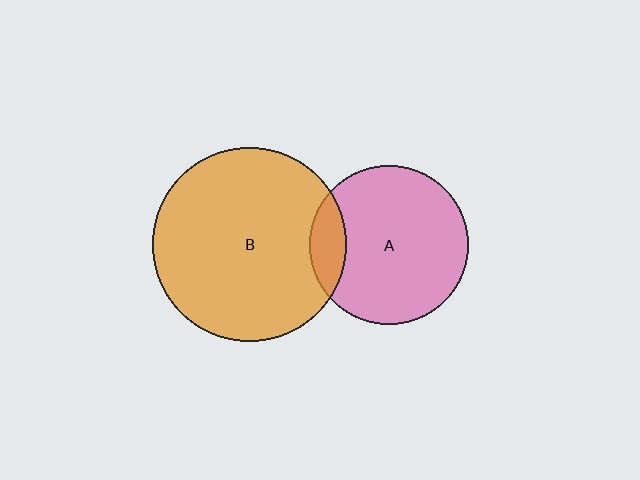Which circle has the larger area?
Circle B (orange).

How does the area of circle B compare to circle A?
Approximately 1.5 times.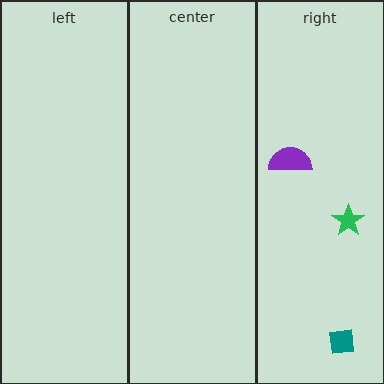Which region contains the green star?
The right region.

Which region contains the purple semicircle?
The right region.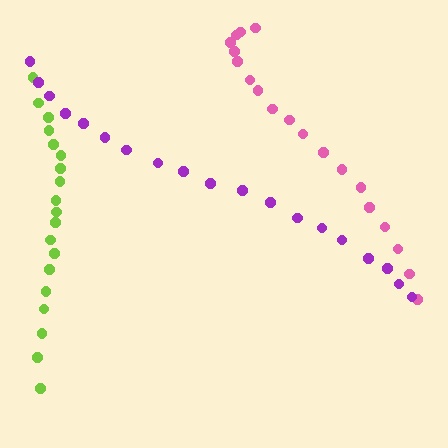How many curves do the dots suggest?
There are 3 distinct paths.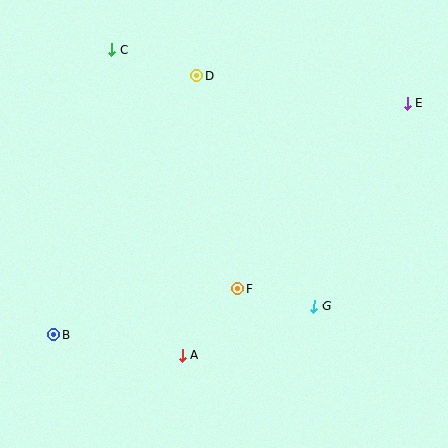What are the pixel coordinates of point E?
Point E is at (407, 103).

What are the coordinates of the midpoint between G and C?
The midpoint between G and C is at (213, 178).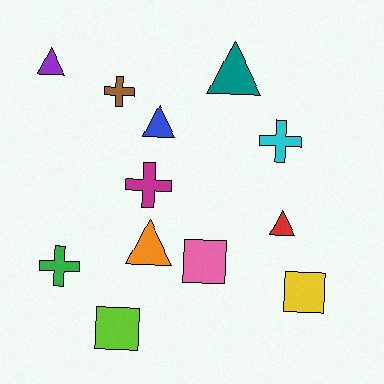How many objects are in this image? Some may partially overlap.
There are 12 objects.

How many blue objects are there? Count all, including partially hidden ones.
There is 1 blue object.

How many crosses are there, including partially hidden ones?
There are 4 crosses.